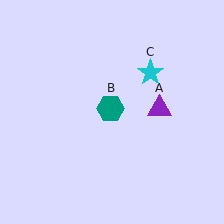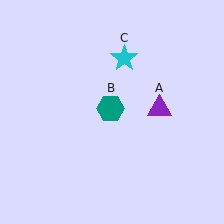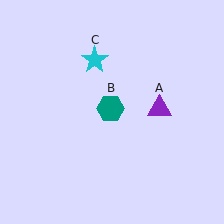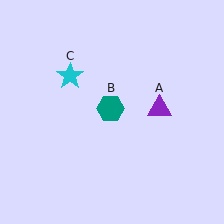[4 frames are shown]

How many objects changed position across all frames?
1 object changed position: cyan star (object C).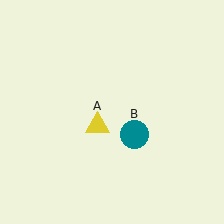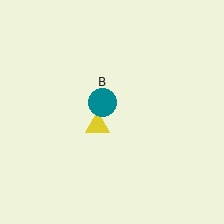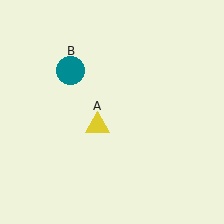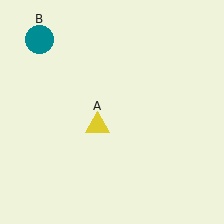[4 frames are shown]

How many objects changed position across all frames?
1 object changed position: teal circle (object B).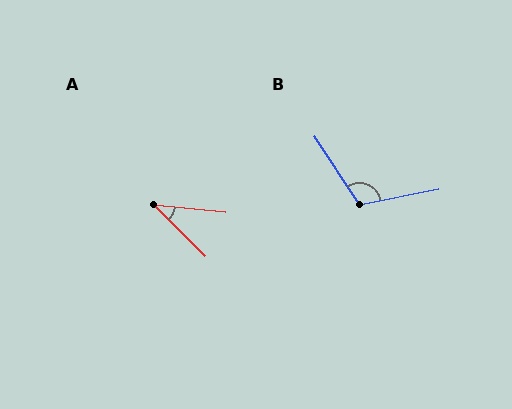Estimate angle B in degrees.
Approximately 112 degrees.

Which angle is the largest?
B, at approximately 112 degrees.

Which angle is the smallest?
A, at approximately 39 degrees.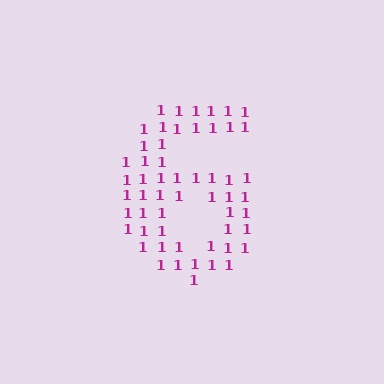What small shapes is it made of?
It is made of small digit 1's.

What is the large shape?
The large shape is the digit 6.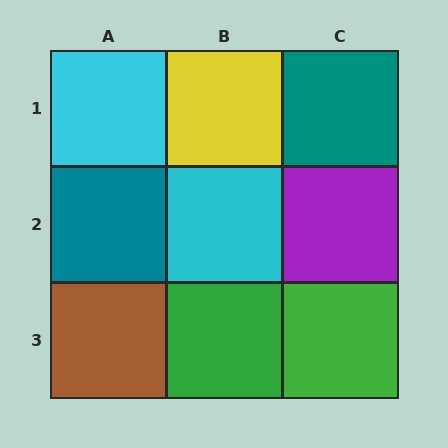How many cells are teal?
2 cells are teal.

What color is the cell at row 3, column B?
Green.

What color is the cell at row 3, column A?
Brown.